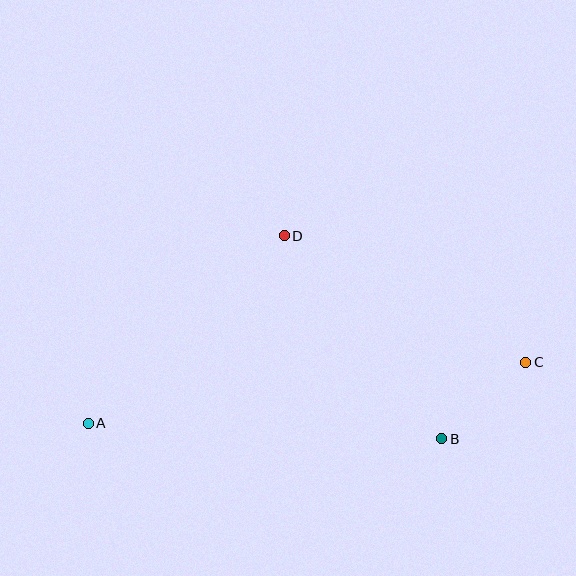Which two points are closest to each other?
Points B and C are closest to each other.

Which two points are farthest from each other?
Points A and C are farthest from each other.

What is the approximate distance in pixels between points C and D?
The distance between C and D is approximately 273 pixels.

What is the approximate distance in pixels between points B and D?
The distance between B and D is approximately 257 pixels.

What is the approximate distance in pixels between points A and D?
The distance between A and D is approximately 271 pixels.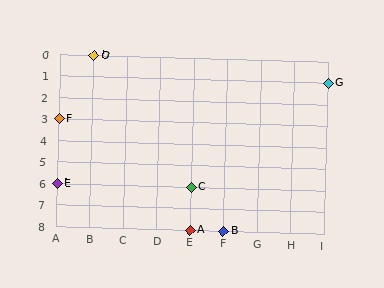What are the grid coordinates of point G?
Point G is at grid coordinates (I, 1).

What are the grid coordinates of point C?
Point C is at grid coordinates (E, 6).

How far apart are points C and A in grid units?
Points C and A are 2 rows apart.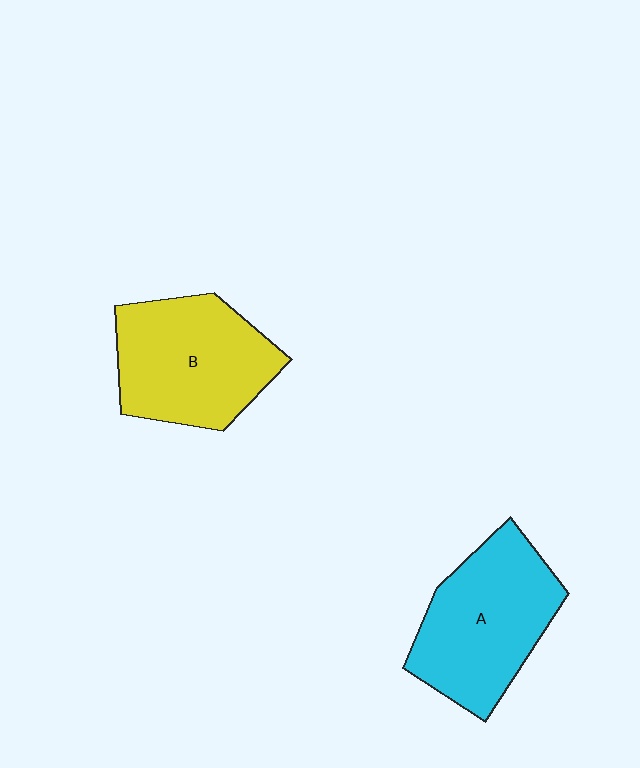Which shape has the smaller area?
Shape B (yellow).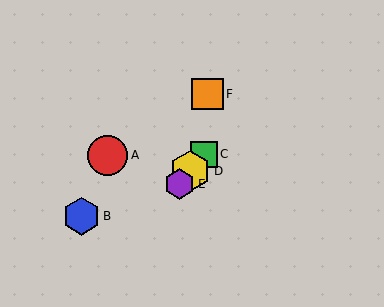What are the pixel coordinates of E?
Object E is at (180, 184).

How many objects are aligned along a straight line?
3 objects (C, D, E) are aligned along a straight line.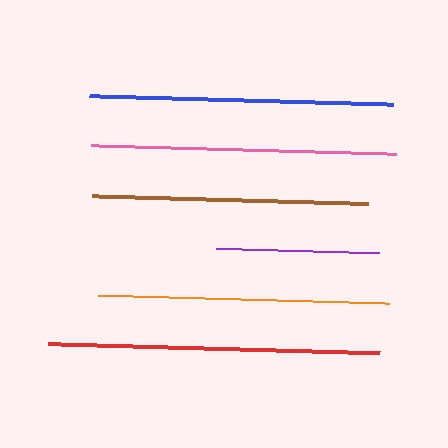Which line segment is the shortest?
The purple line is the shortest at approximately 163 pixels.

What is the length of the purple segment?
The purple segment is approximately 163 pixels long.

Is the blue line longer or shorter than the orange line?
The blue line is longer than the orange line.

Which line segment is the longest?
The red line is the longest at approximately 332 pixels.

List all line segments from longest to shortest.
From longest to shortest: red, pink, blue, orange, brown, purple.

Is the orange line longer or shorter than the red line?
The red line is longer than the orange line.